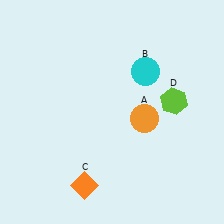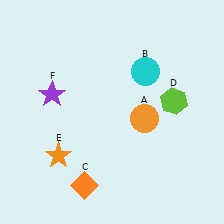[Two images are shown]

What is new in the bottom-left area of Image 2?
An orange star (E) was added in the bottom-left area of Image 2.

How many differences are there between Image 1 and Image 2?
There are 2 differences between the two images.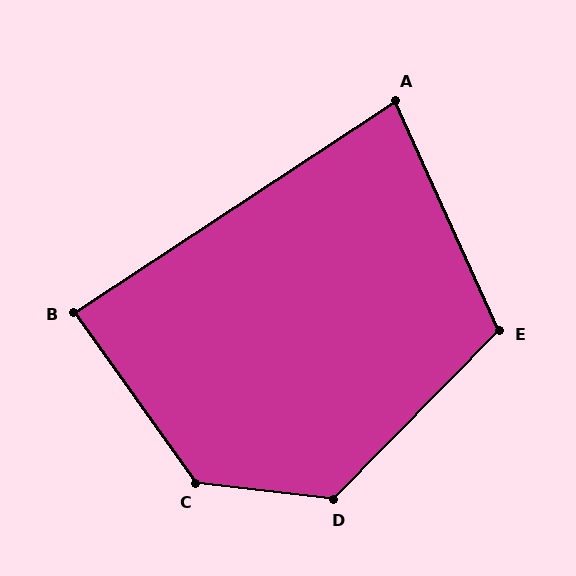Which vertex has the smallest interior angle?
A, at approximately 81 degrees.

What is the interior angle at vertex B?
Approximately 88 degrees (approximately right).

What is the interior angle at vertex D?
Approximately 128 degrees (obtuse).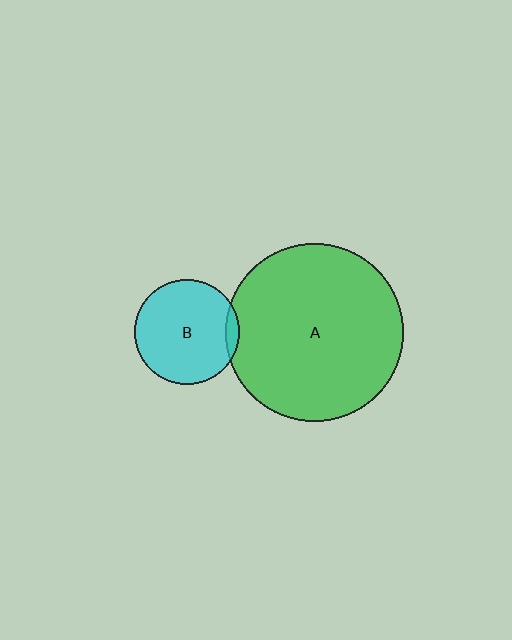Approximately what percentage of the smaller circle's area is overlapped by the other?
Approximately 5%.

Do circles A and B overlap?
Yes.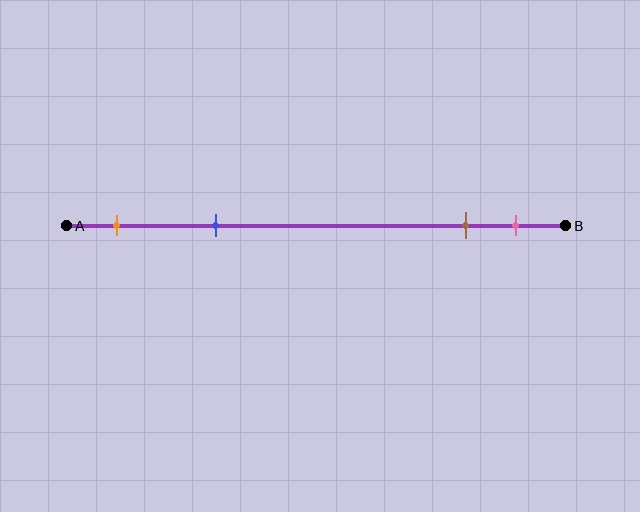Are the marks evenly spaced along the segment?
No, the marks are not evenly spaced.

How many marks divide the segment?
There are 4 marks dividing the segment.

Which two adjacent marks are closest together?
The brown and pink marks are the closest adjacent pair.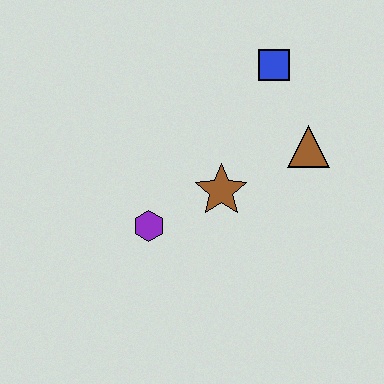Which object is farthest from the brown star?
The blue square is farthest from the brown star.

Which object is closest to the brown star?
The purple hexagon is closest to the brown star.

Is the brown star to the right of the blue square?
No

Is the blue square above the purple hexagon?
Yes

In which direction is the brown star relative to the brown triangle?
The brown star is to the left of the brown triangle.